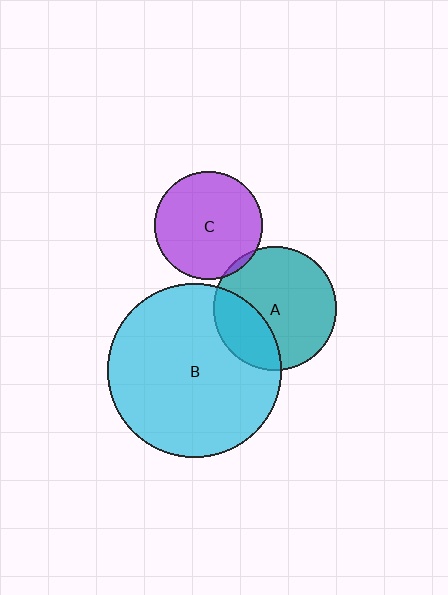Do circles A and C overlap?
Yes.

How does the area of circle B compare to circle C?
Approximately 2.6 times.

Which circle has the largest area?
Circle B (cyan).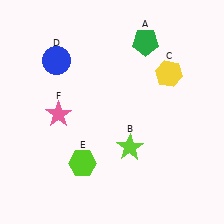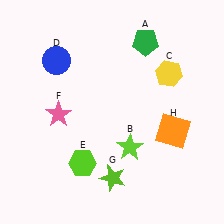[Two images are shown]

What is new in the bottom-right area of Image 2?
A lime star (G) was added in the bottom-right area of Image 2.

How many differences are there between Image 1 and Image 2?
There are 2 differences between the two images.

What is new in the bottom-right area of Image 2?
An orange square (H) was added in the bottom-right area of Image 2.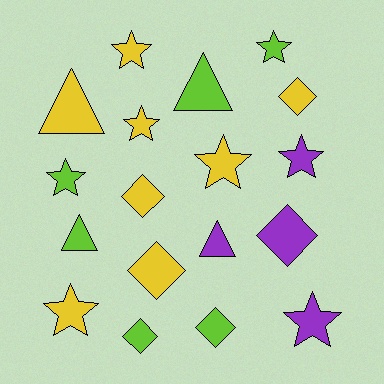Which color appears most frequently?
Yellow, with 8 objects.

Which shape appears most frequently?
Star, with 8 objects.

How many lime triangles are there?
There are 2 lime triangles.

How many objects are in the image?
There are 18 objects.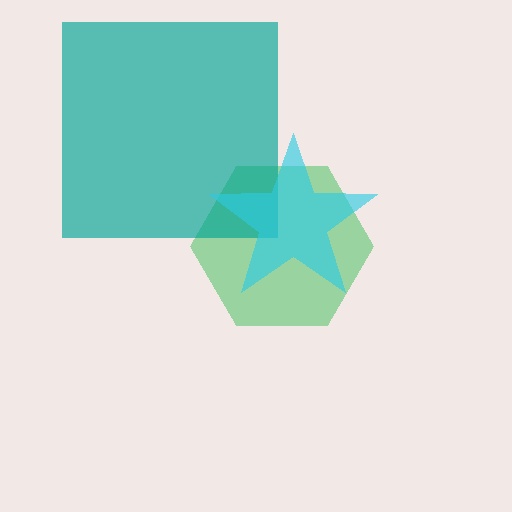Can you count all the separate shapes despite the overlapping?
Yes, there are 3 separate shapes.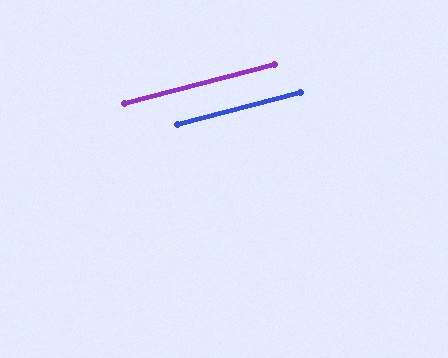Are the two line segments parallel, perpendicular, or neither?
Parallel — their directions differ by only 0.2°.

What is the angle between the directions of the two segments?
Approximately 0 degrees.